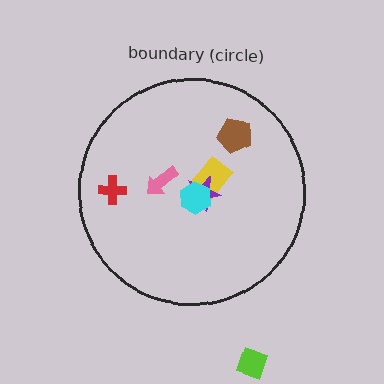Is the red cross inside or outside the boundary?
Inside.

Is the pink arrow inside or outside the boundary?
Inside.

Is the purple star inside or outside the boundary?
Inside.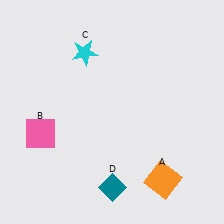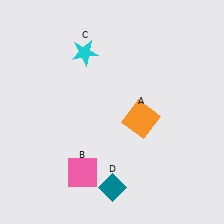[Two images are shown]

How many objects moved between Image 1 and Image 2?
2 objects moved between the two images.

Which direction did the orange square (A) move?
The orange square (A) moved up.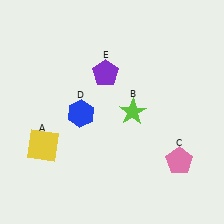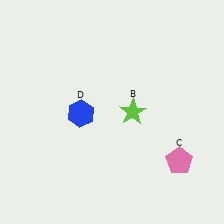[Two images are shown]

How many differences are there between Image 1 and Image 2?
There are 2 differences between the two images.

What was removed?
The purple pentagon (E), the yellow square (A) were removed in Image 2.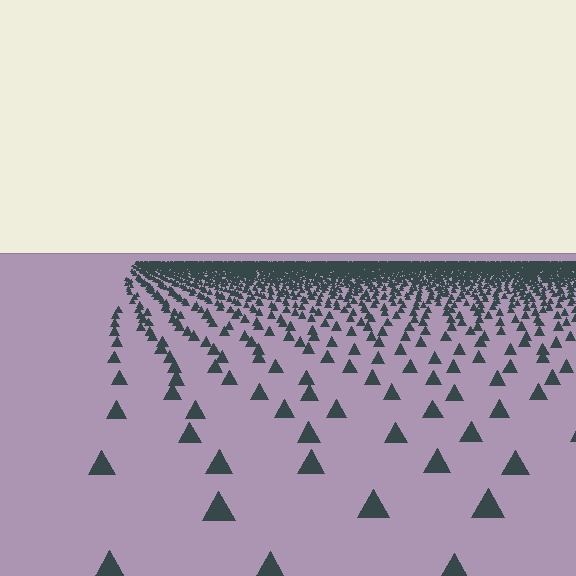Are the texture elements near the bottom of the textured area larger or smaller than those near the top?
Larger. Near the bottom, elements are closer to the viewer and appear at a bigger on-screen size.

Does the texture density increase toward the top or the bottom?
Density increases toward the top.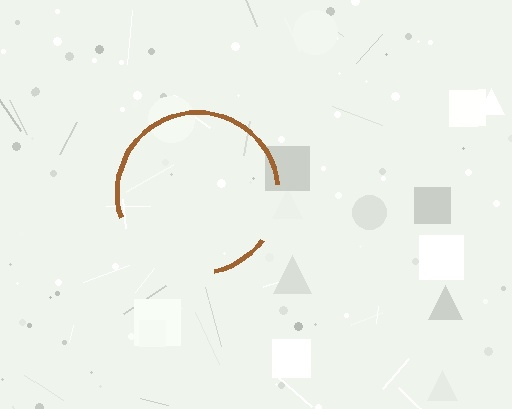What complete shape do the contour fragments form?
The contour fragments form a circle.